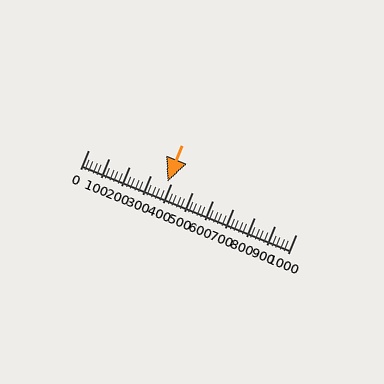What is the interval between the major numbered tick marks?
The major tick marks are spaced 100 units apart.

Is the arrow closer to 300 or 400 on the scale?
The arrow is closer to 400.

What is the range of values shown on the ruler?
The ruler shows values from 0 to 1000.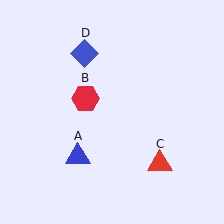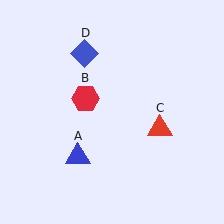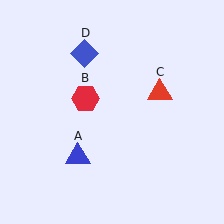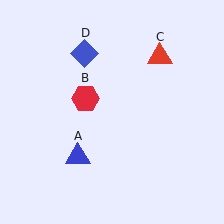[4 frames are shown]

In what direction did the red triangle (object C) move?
The red triangle (object C) moved up.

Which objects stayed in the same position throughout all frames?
Blue triangle (object A) and red hexagon (object B) and blue diamond (object D) remained stationary.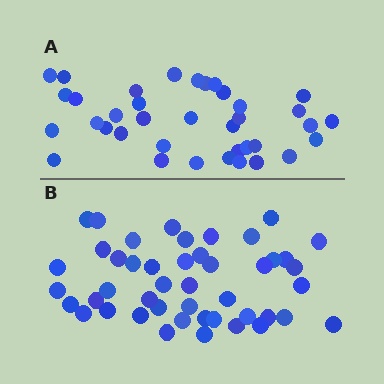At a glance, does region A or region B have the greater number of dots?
Region B (the bottom region) has more dots.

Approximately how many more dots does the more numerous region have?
Region B has roughly 8 or so more dots than region A.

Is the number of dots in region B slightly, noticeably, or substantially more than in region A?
Region B has only slightly more — the two regions are fairly close. The ratio is roughly 1.2 to 1.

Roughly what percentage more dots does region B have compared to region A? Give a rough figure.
About 25% more.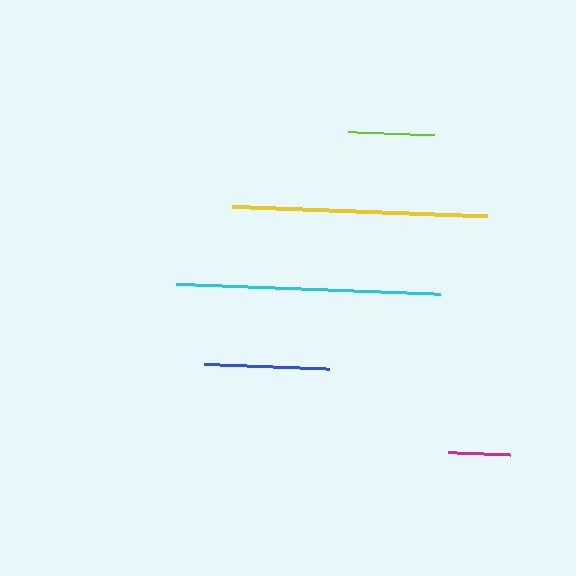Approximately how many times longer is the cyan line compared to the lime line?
The cyan line is approximately 3.1 times the length of the lime line.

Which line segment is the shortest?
The magenta line is the shortest at approximately 62 pixels.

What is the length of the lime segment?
The lime segment is approximately 85 pixels long.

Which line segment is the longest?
The cyan line is the longest at approximately 264 pixels.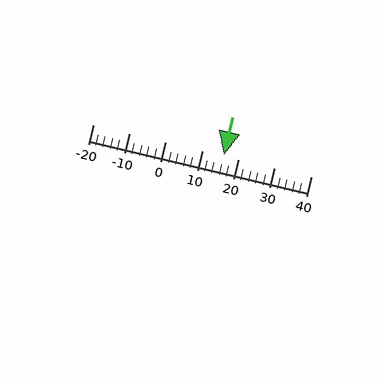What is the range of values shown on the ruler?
The ruler shows values from -20 to 40.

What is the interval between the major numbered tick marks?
The major tick marks are spaced 10 units apart.